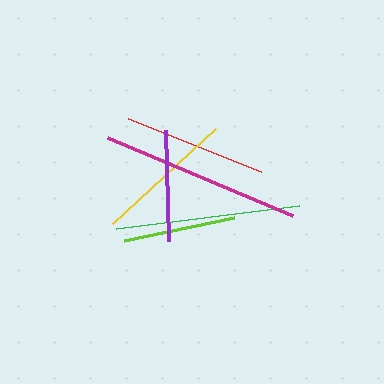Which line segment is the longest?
The magenta line is the longest at approximately 201 pixels.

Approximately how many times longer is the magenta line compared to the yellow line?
The magenta line is approximately 1.4 times the length of the yellow line.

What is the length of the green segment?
The green segment is approximately 185 pixels long.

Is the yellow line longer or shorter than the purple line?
The yellow line is longer than the purple line.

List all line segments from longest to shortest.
From longest to shortest: magenta, green, red, yellow, lime, purple.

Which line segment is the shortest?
The purple line is the shortest at approximately 111 pixels.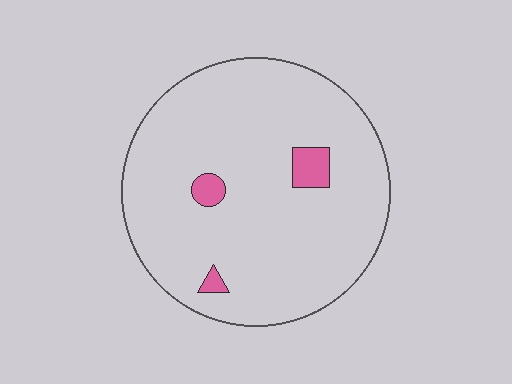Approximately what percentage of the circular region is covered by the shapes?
Approximately 5%.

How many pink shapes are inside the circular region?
3.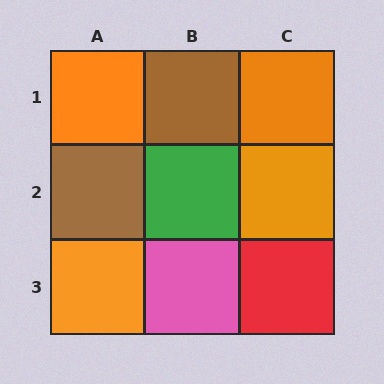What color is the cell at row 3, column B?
Pink.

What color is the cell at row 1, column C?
Orange.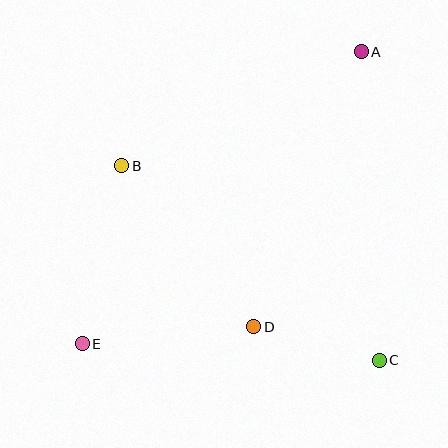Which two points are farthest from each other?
Points A and E are farthest from each other.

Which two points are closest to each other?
Points C and D are closest to each other.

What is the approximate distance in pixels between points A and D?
The distance between A and D is approximately 295 pixels.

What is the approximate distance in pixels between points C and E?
The distance between C and E is approximately 298 pixels.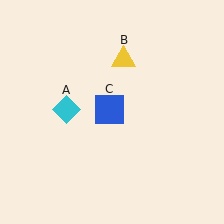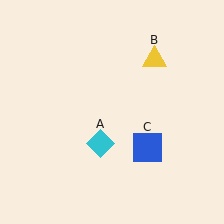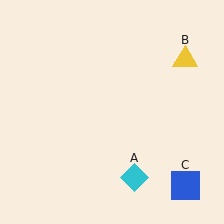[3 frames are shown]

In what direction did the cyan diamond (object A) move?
The cyan diamond (object A) moved down and to the right.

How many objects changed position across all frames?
3 objects changed position: cyan diamond (object A), yellow triangle (object B), blue square (object C).